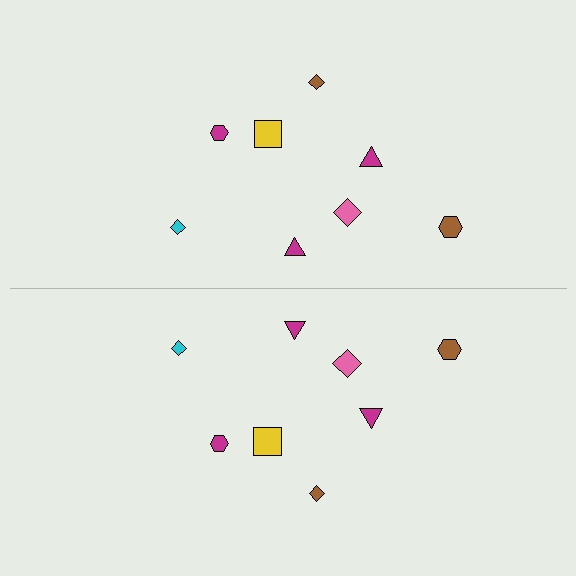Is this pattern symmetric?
Yes, this pattern has bilateral (reflection) symmetry.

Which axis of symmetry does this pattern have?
The pattern has a horizontal axis of symmetry running through the center of the image.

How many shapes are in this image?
There are 16 shapes in this image.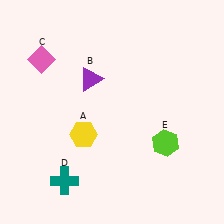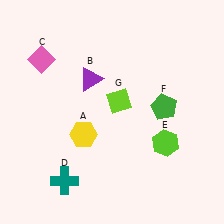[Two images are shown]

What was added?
A green pentagon (F), a lime diamond (G) were added in Image 2.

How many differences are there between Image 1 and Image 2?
There are 2 differences between the two images.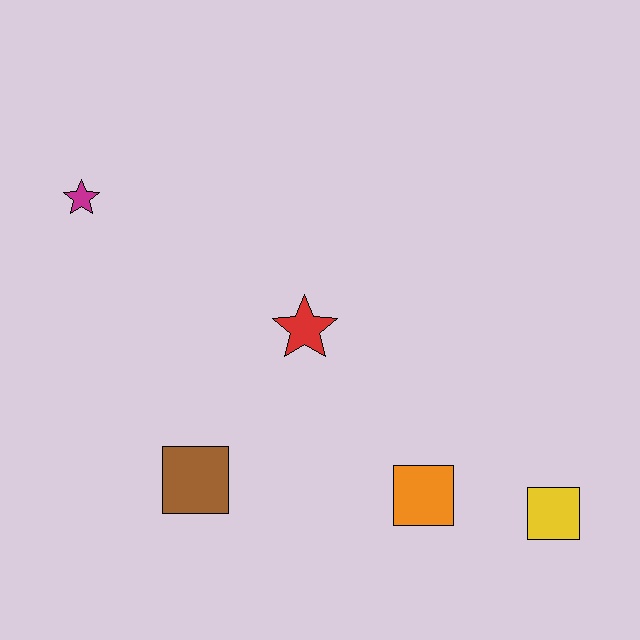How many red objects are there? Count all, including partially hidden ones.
There is 1 red object.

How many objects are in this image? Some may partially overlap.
There are 5 objects.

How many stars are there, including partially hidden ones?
There are 2 stars.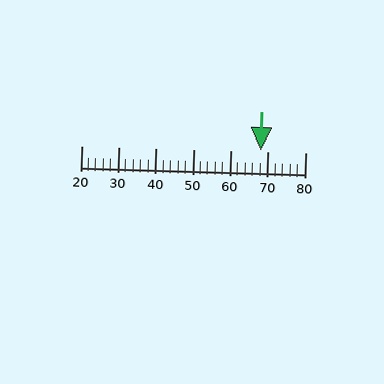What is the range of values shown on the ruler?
The ruler shows values from 20 to 80.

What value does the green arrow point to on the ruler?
The green arrow points to approximately 68.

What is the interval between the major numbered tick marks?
The major tick marks are spaced 10 units apart.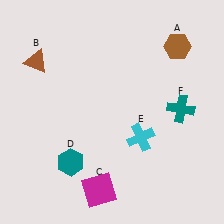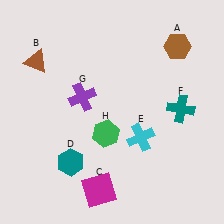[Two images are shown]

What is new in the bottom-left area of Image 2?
A green hexagon (H) was added in the bottom-left area of Image 2.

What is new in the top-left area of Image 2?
A purple cross (G) was added in the top-left area of Image 2.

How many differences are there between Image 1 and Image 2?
There are 2 differences between the two images.